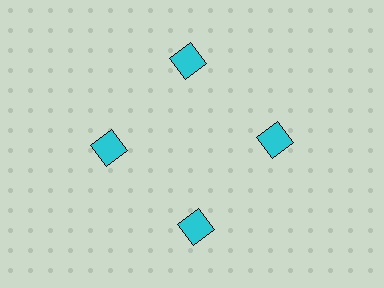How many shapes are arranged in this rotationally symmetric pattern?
There are 4 shapes, arranged in 4 groups of 1.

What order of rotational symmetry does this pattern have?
This pattern has 4-fold rotational symmetry.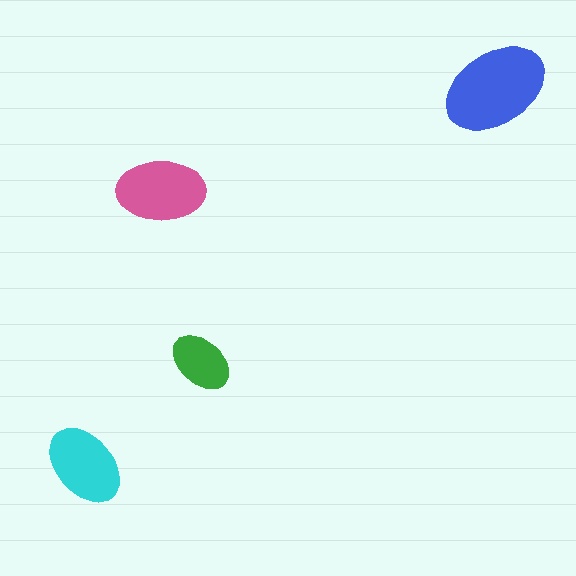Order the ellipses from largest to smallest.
the blue one, the pink one, the cyan one, the green one.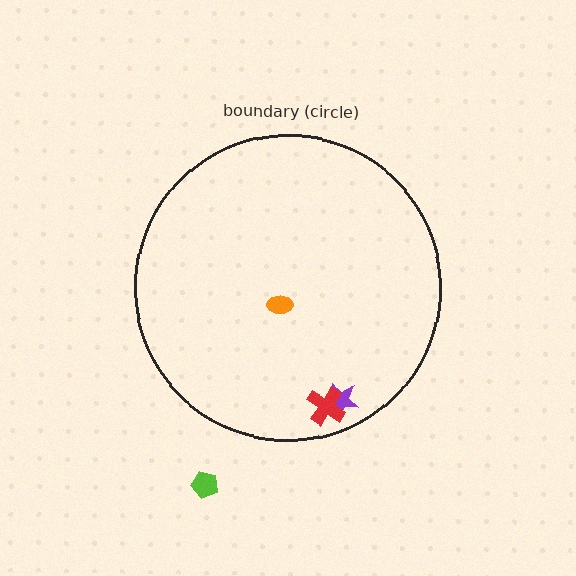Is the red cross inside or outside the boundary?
Inside.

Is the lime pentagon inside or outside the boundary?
Outside.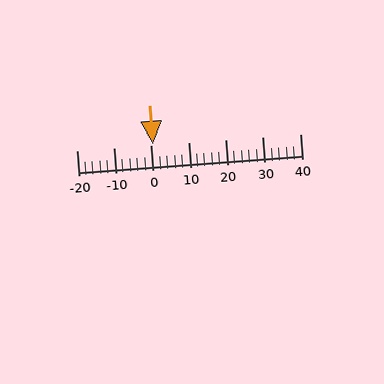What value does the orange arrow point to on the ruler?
The orange arrow points to approximately 0.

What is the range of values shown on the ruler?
The ruler shows values from -20 to 40.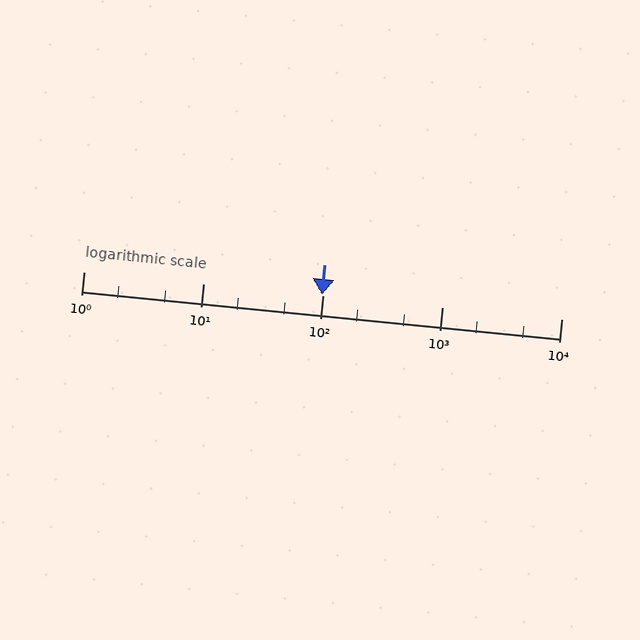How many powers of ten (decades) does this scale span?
The scale spans 4 decades, from 1 to 10000.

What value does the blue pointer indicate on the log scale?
The pointer indicates approximately 99.